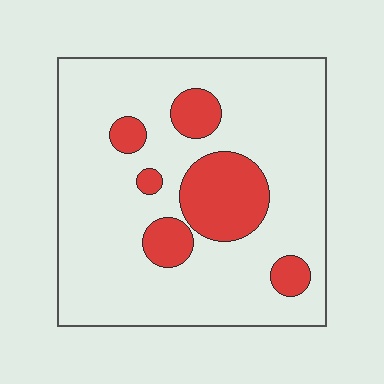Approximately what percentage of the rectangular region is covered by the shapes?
Approximately 20%.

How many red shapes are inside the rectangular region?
6.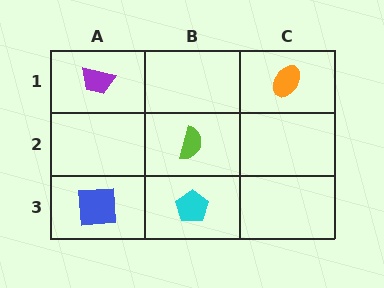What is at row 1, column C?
An orange ellipse.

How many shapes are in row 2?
1 shape.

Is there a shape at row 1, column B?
No, that cell is empty.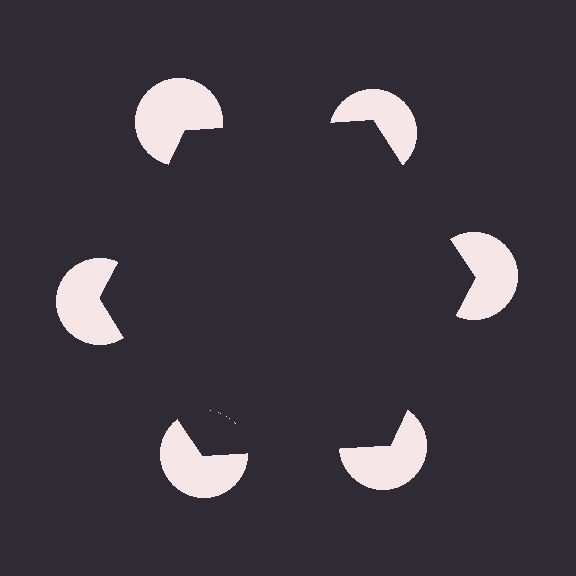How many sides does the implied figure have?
6 sides.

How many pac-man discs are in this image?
There are 6 — one at each vertex of the illusory hexagon.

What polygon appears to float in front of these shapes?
An illusory hexagon — its edges are inferred from the aligned wedge cuts in the pac-man discs, not physically drawn.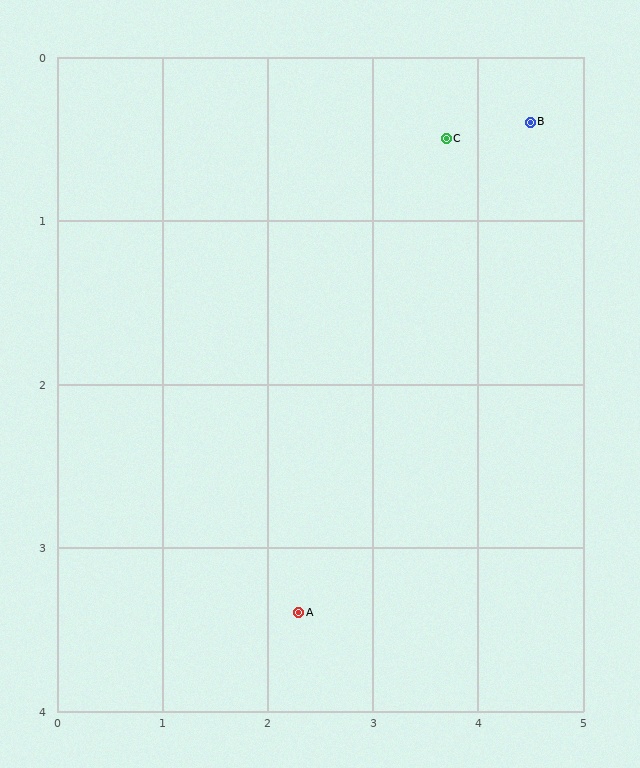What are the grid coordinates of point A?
Point A is at approximately (2.3, 3.4).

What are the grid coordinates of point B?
Point B is at approximately (4.5, 0.4).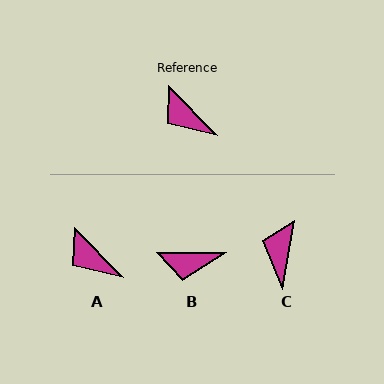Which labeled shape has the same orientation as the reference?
A.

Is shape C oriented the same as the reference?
No, it is off by about 54 degrees.